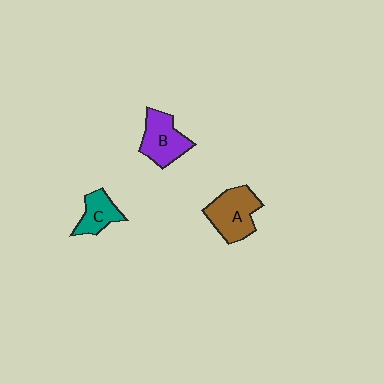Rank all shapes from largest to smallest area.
From largest to smallest: A (brown), B (purple), C (teal).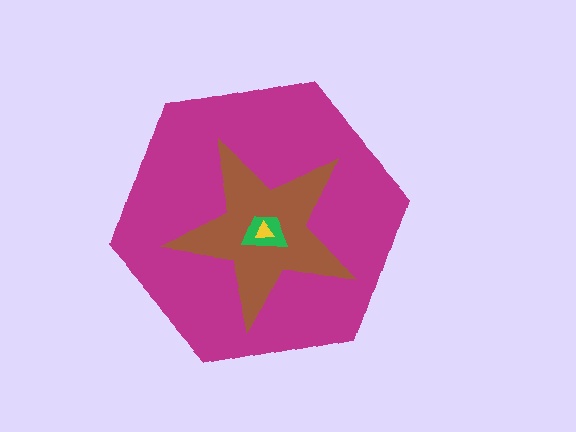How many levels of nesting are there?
4.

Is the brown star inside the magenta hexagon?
Yes.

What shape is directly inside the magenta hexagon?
The brown star.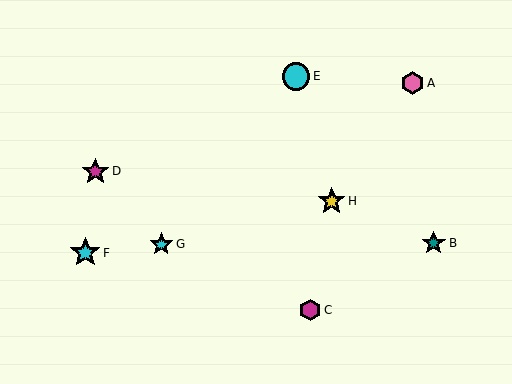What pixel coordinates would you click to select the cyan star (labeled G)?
Click at (161, 244) to select the cyan star G.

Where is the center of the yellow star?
The center of the yellow star is at (332, 201).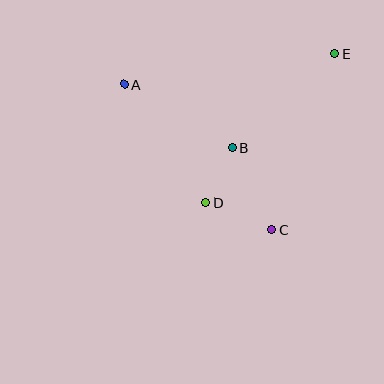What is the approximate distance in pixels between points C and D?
The distance between C and D is approximately 72 pixels.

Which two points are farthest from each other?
Points A and E are farthest from each other.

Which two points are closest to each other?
Points B and D are closest to each other.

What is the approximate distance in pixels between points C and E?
The distance between C and E is approximately 186 pixels.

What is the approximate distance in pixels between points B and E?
The distance between B and E is approximately 139 pixels.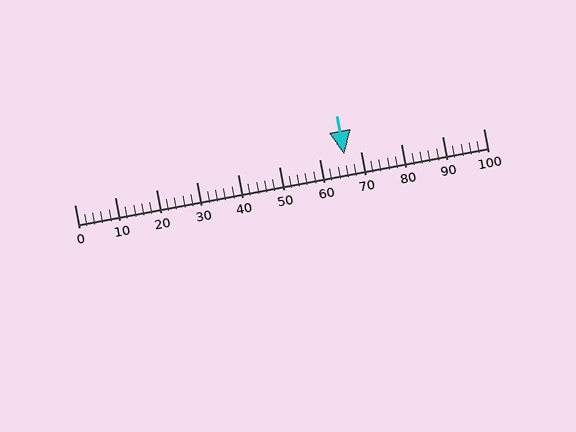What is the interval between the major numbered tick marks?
The major tick marks are spaced 10 units apart.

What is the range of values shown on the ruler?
The ruler shows values from 0 to 100.